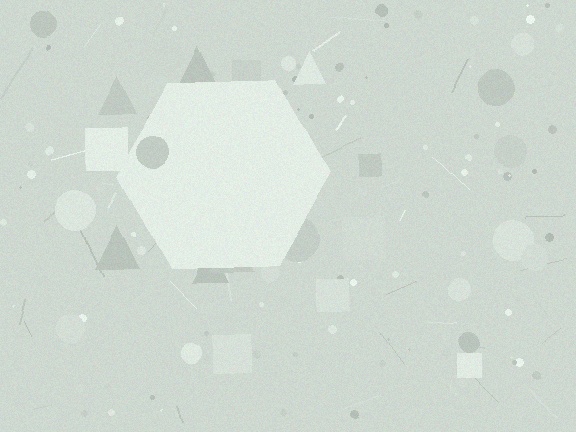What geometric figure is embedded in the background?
A hexagon is embedded in the background.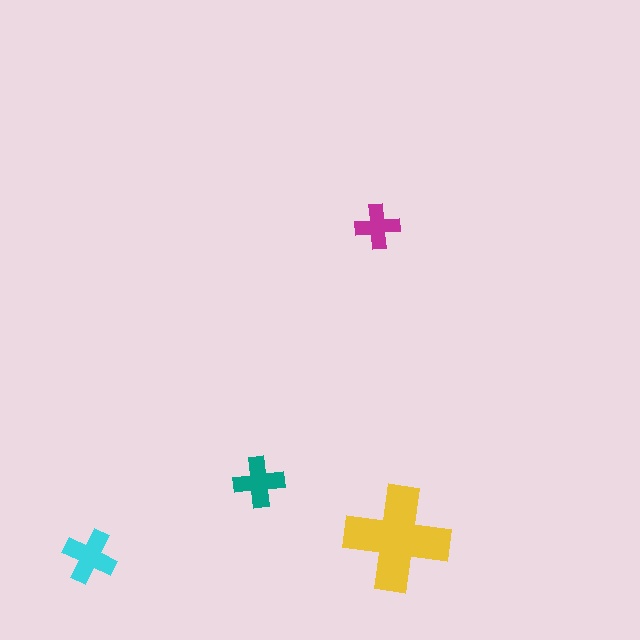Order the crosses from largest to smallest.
the yellow one, the cyan one, the teal one, the magenta one.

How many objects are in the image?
There are 4 objects in the image.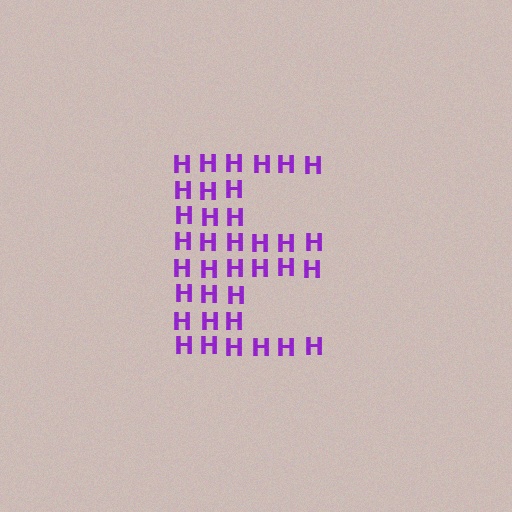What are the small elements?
The small elements are letter H's.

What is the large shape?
The large shape is the letter E.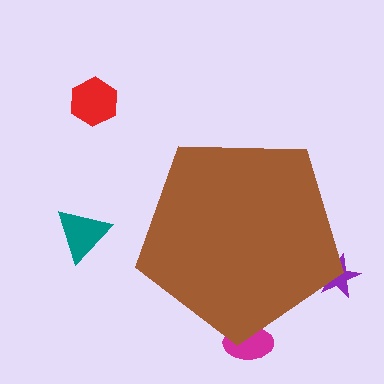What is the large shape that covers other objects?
A brown pentagon.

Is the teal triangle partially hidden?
No, the teal triangle is fully visible.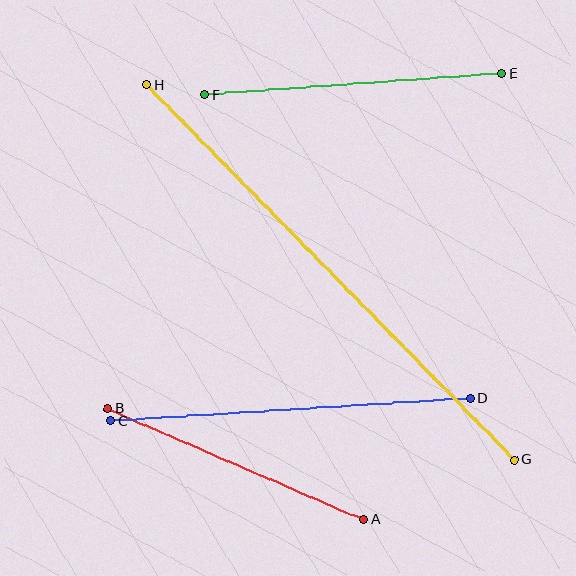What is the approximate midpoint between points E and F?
The midpoint is at approximately (353, 84) pixels.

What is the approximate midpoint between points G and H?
The midpoint is at approximately (331, 272) pixels.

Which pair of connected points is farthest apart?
Points G and H are farthest apart.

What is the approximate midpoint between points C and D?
The midpoint is at approximately (290, 410) pixels.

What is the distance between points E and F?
The distance is approximately 297 pixels.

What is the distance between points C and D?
The distance is approximately 360 pixels.